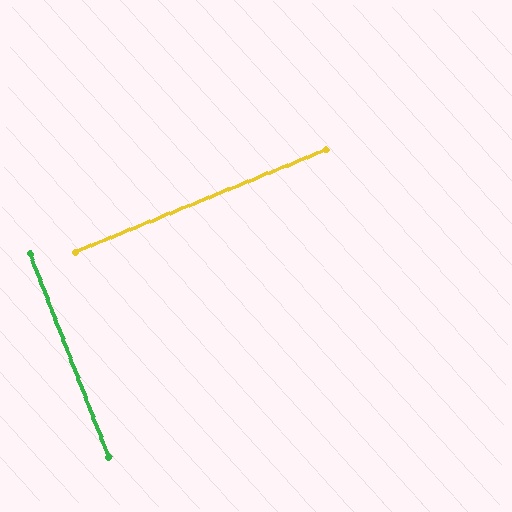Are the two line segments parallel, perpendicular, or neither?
Perpendicular — they meet at approximately 89°.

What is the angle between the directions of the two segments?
Approximately 89 degrees.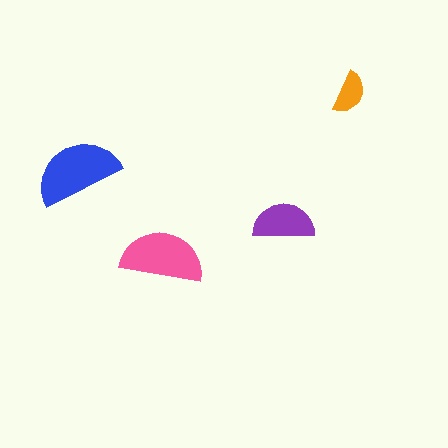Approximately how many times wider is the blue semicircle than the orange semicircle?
About 2 times wider.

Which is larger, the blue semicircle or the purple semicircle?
The blue one.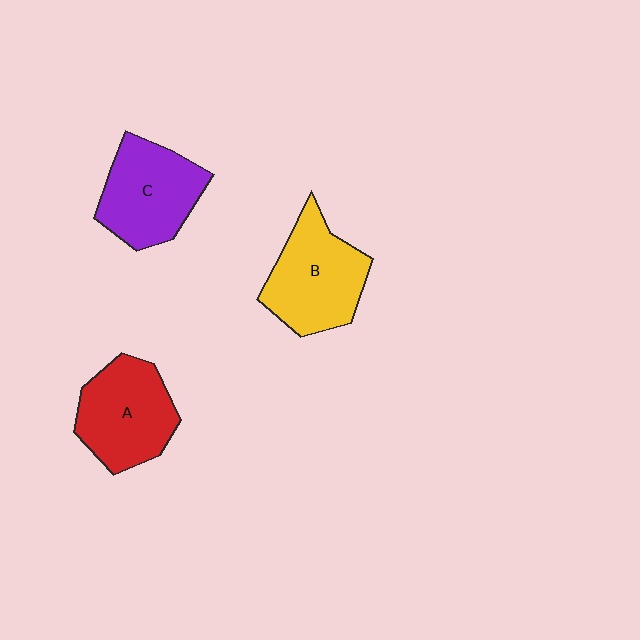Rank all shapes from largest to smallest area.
From largest to smallest: B (yellow), C (purple), A (red).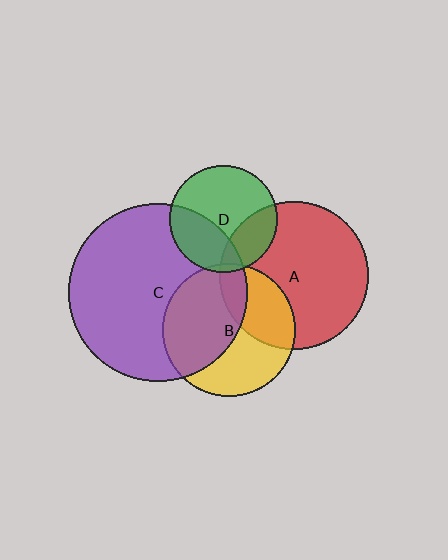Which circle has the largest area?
Circle C (purple).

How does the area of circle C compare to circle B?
Approximately 1.8 times.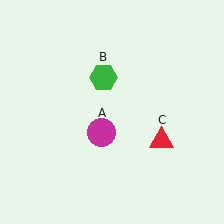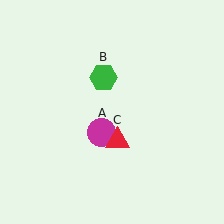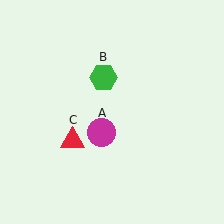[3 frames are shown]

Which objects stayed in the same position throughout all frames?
Magenta circle (object A) and green hexagon (object B) remained stationary.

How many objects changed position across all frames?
1 object changed position: red triangle (object C).